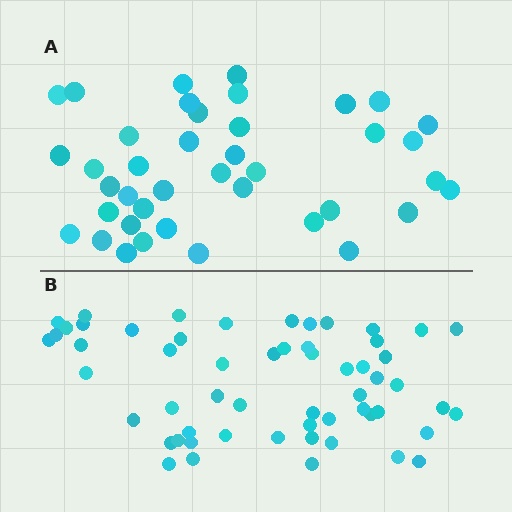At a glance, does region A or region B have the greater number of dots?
Region B (the bottom region) has more dots.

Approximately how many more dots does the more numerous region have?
Region B has approximately 15 more dots than region A.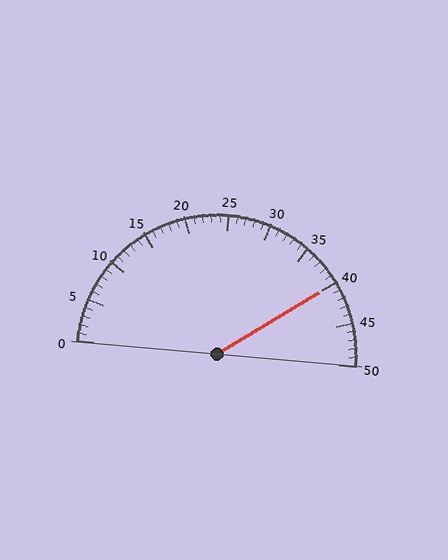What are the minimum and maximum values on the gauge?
The gauge ranges from 0 to 50.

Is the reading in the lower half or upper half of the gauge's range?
The reading is in the upper half of the range (0 to 50).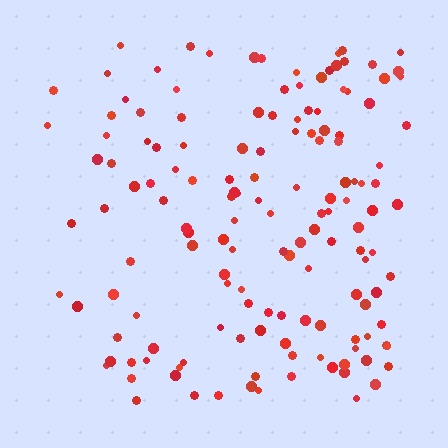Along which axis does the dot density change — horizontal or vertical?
Horizontal.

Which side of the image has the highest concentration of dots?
The right.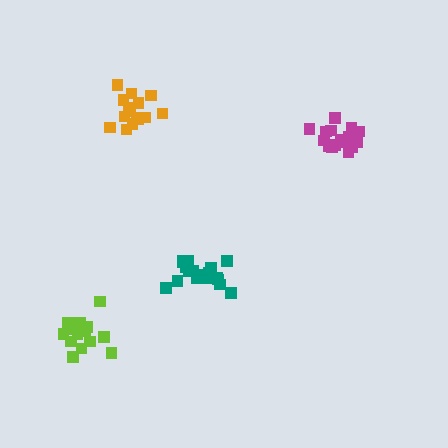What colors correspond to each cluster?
The clusters are colored: teal, orange, magenta, lime.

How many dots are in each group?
Group 1: 18 dots, Group 2: 16 dots, Group 3: 16 dots, Group 4: 15 dots (65 total).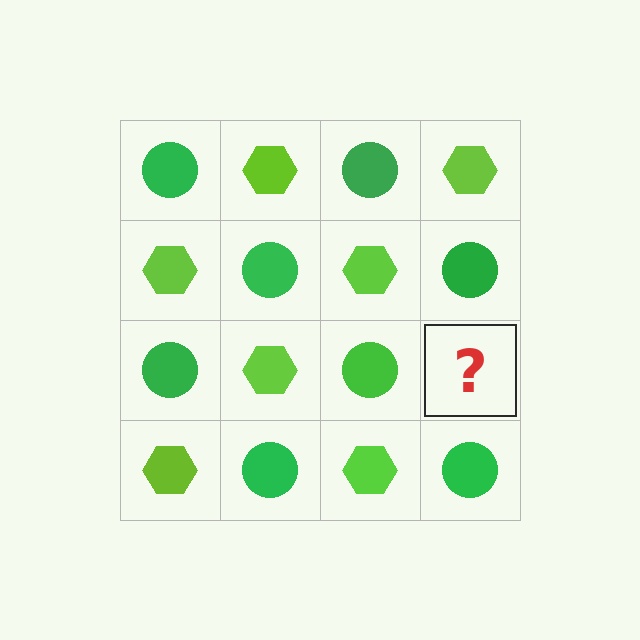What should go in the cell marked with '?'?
The missing cell should contain a lime hexagon.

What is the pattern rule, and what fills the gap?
The rule is that it alternates green circle and lime hexagon in a checkerboard pattern. The gap should be filled with a lime hexagon.